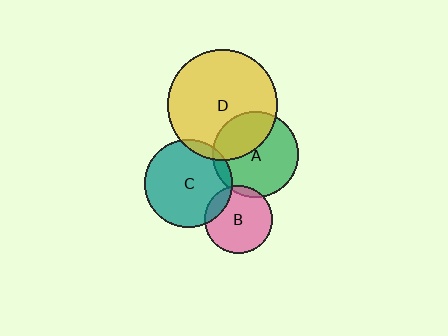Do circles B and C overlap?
Yes.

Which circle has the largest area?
Circle D (yellow).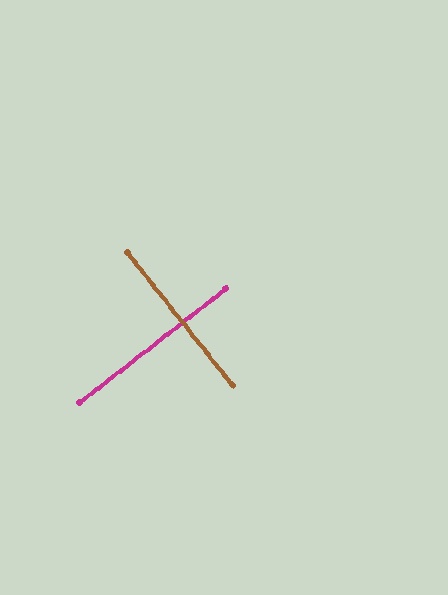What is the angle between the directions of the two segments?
Approximately 90 degrees.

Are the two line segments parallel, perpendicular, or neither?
Perpendicular — they meet at approximately 90°.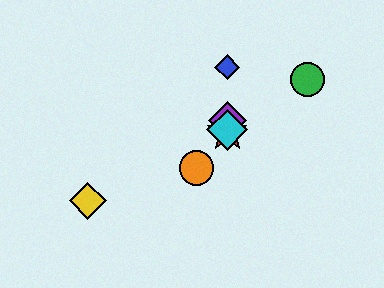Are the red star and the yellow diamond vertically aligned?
No, the red star is at x≈227 and the yellow diamond is at x≈88.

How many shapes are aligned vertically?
4 shapes (the red star, the blue diamond, the purple diamond, the cyan diamond) are aligned vertically.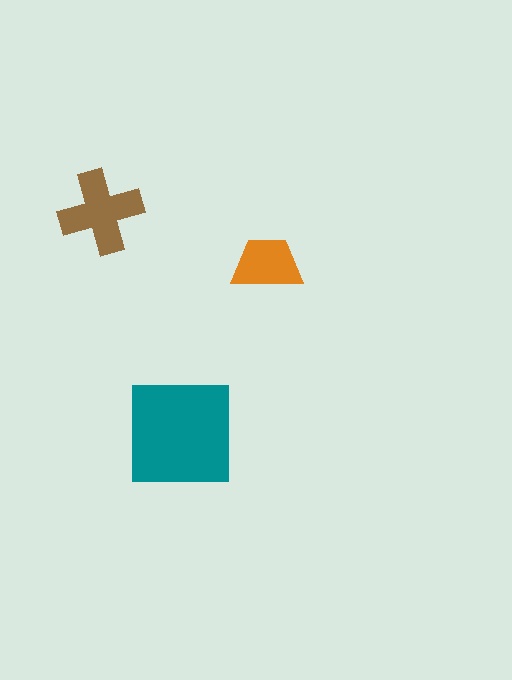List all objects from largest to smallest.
The teal square, the brown cross, the orange trapezoid.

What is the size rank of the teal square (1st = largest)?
1st.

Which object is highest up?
The brown cross is topmost.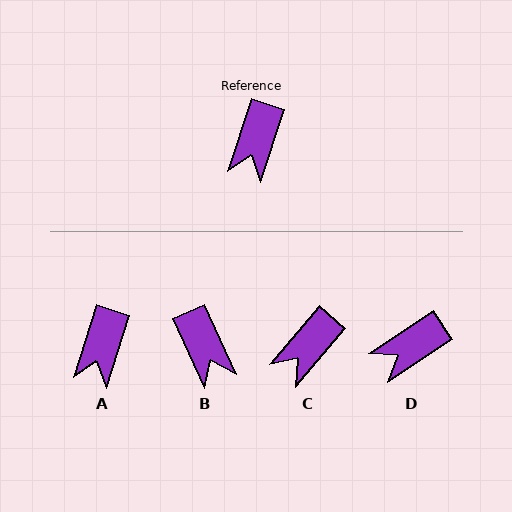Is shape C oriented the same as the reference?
No, it is off by about 22 degrees.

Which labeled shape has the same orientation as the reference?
A.